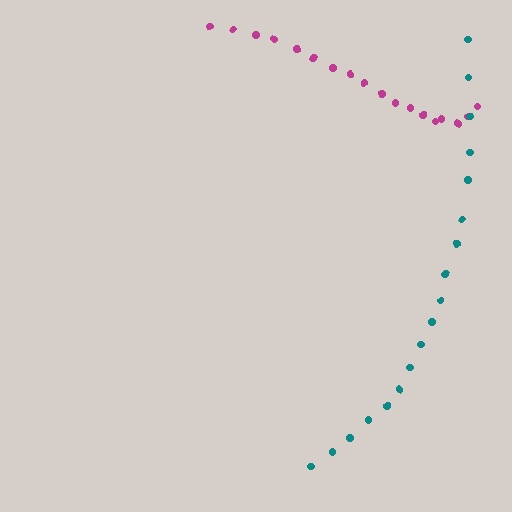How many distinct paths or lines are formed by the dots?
There are 2 distinct paths.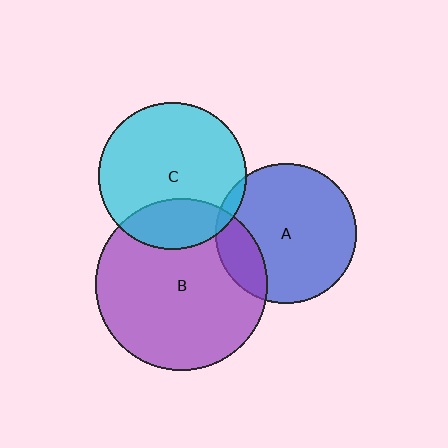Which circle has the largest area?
Circle B (purple).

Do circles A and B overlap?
Yes.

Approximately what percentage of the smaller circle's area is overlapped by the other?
Approximately 20%.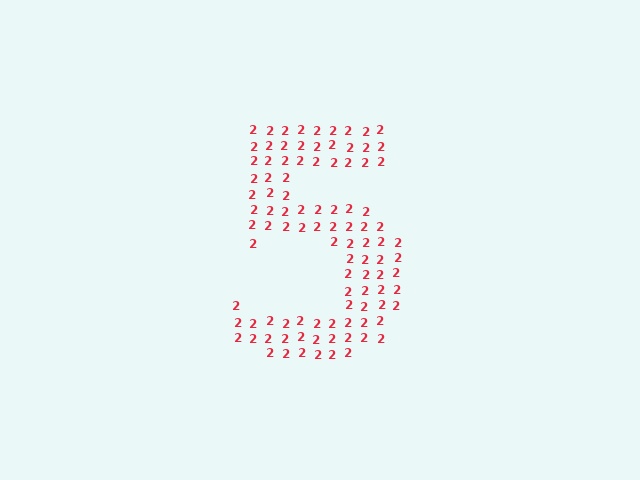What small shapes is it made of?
It is made of small digit 2's.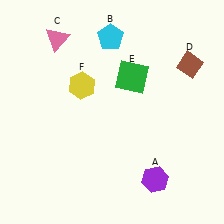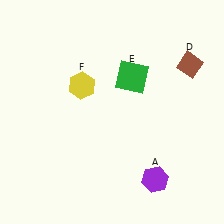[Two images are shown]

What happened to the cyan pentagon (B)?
The cyan pentagon (B) was removed in Image 2. It was in the top-left area of Image 1.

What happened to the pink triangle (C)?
The pink triangle (C) was removed in Image 2. It was in the top-left area of Image 1.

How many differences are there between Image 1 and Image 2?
There are 2 differences between the two images.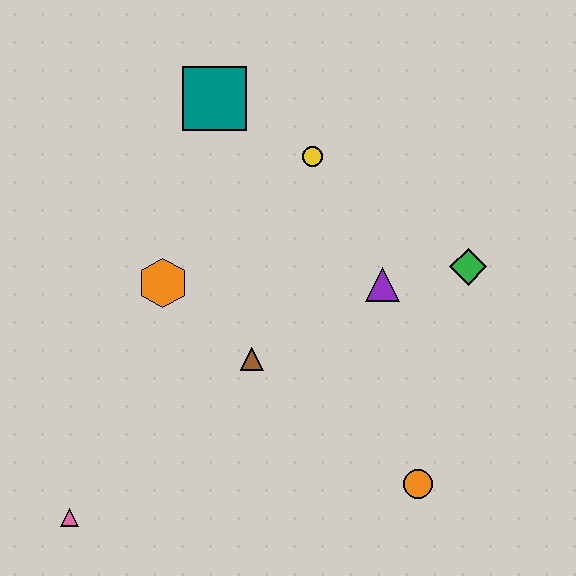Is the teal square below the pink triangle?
No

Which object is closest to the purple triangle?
The green diamond is closest to the purple triangle.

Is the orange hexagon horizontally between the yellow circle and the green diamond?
No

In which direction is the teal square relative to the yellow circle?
The teal square is to the left of the yellow circle.